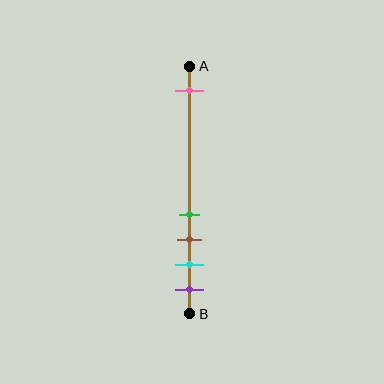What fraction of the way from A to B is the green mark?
The green mark is approximately 60% (0.6) of the way from A to B.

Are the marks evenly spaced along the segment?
No, the marks are not evenly spaced.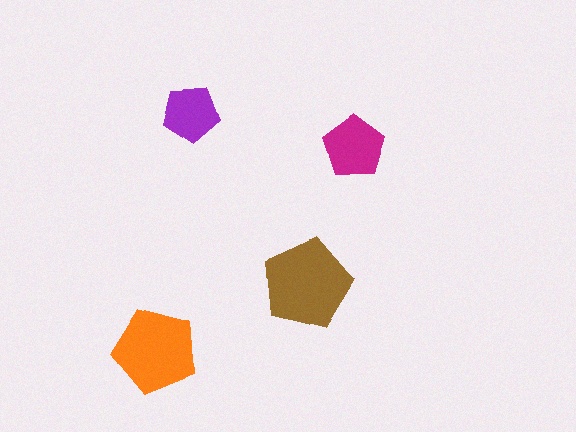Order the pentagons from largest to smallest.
the brown one, the orange one, the magenta one, the purple one.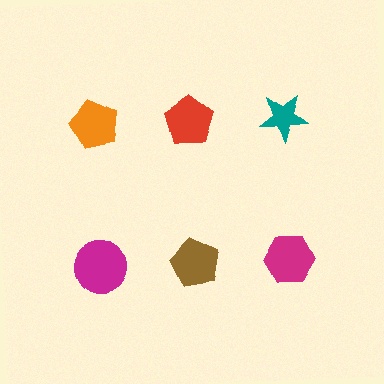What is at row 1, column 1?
An orange pentagon.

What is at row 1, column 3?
A teal star.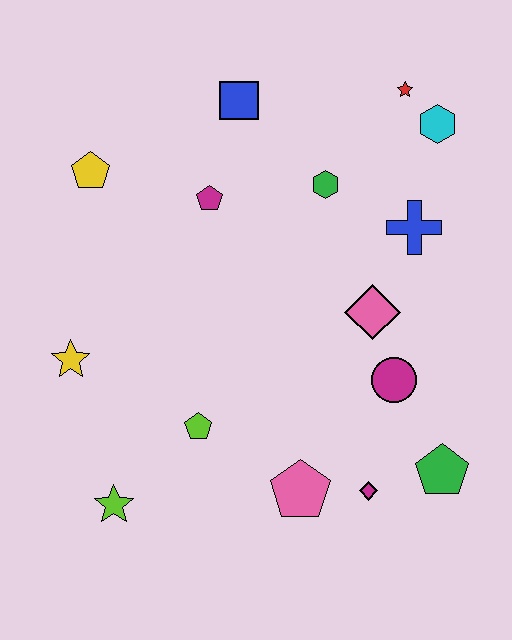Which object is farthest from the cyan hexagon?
The lime star is farthest from the cyan hexagon.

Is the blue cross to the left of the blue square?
No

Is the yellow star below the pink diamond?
Yes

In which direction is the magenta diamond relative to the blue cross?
The magenta diamond is below the blue cross.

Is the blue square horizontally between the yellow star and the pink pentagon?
Yes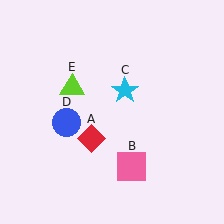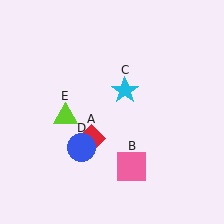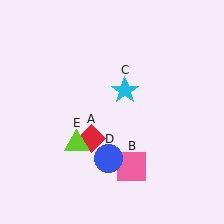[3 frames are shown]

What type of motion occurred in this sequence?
The blue circle (object D), lime triangle (object E) rotated counterclockwise around the center of the scene.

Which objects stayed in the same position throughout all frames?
Red diamond (object A) and pink square (object B) and cyan star (object C) remained stationary.